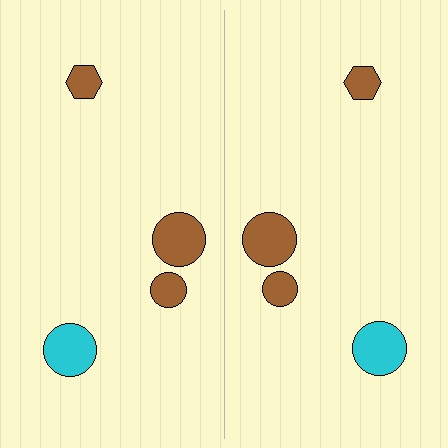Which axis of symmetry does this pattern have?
The pattern has a vertical axis of symmetry running through the center of the image.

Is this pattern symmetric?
Yes, this pattern has bilateral (reflection) symmetry.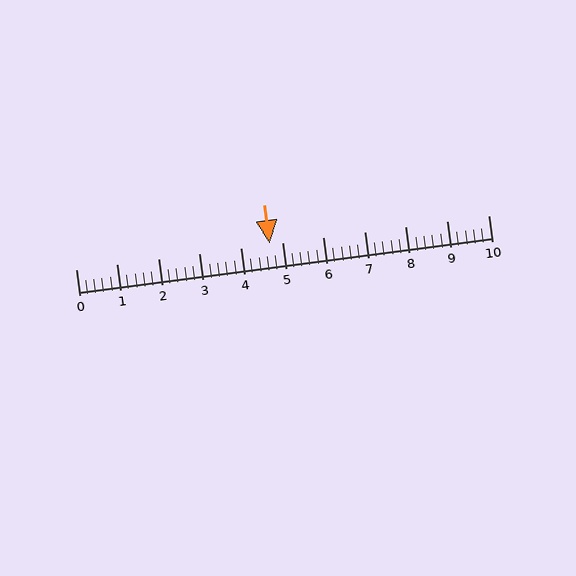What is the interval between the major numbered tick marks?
The major tick marks are spaced 1 units apart.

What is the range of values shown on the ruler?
The ruler shows values from 0 to 10.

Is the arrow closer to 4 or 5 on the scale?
The arrow is closer to 5.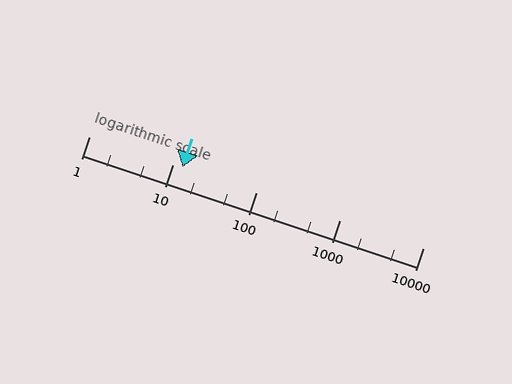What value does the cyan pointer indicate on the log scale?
The pointer indicates approximately 13.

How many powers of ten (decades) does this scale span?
The scale spans 4 decades, from 1 to 10000.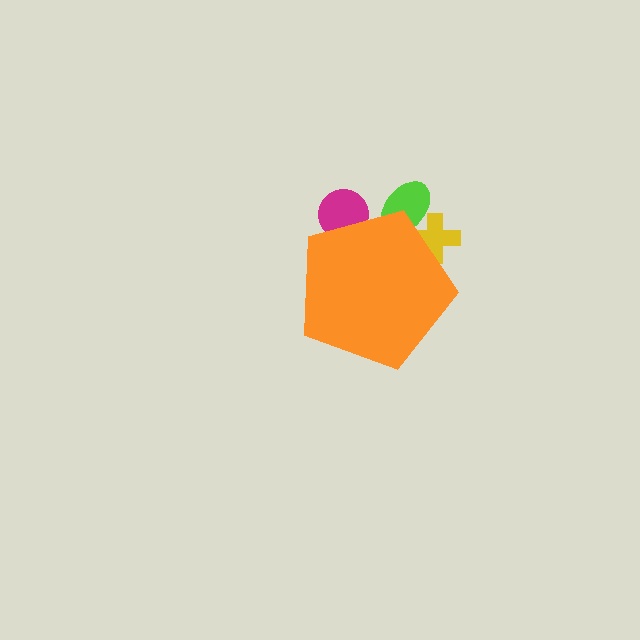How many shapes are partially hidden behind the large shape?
3 shapes are partially hidden.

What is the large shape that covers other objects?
An orange pentagon.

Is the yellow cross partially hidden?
Yes, the yellow cross is partially hidden behind the orange pentagon.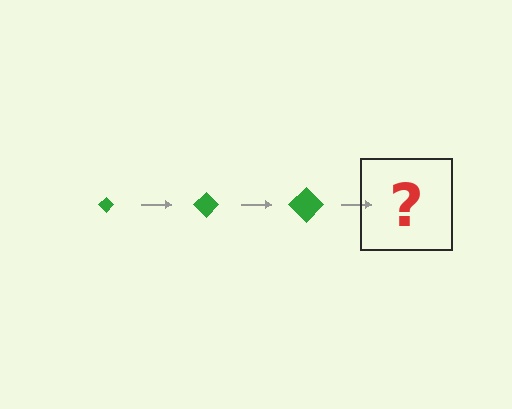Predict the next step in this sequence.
The next step is a green diamond, larger than the previous one.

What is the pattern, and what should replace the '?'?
The pattern is that the diamond gets progressively larger each step. The '?' should be a green diamond, larger than the previous one.